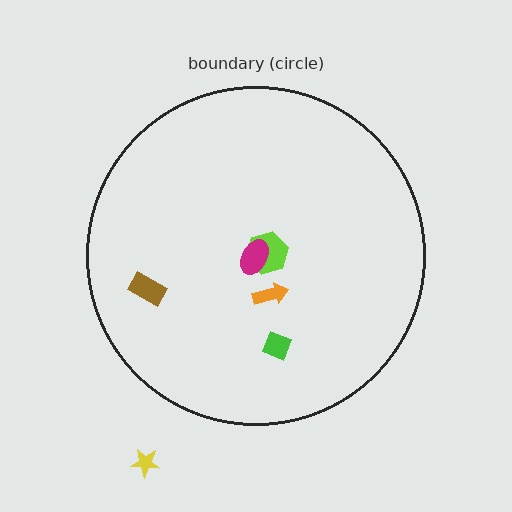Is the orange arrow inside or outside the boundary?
Inside.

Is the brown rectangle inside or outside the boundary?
Inside.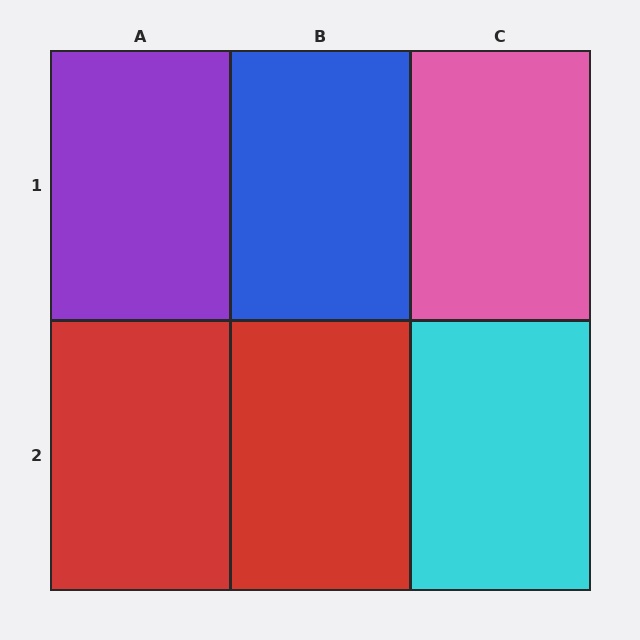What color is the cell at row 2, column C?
Cyan.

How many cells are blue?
1 cell is blue.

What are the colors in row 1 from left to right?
Purple, blue, pink.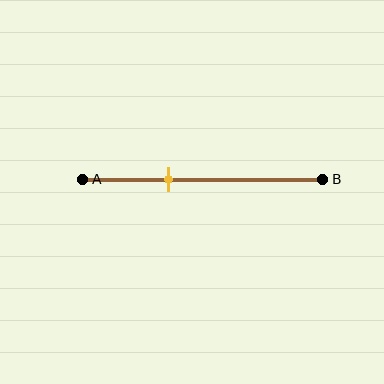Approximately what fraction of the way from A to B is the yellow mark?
The yellow mark is approximately 35% of the way from A to B.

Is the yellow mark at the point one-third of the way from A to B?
Yes, the mark is approximately at the one-third point.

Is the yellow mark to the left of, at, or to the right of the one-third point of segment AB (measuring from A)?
The yellow mark is approximately at the one-third point of segment AB.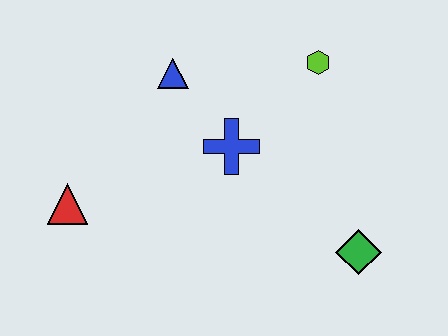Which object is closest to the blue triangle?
The blue cross is closest to the blue triangle.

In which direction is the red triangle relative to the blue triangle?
The red triangle is below the blue triangle.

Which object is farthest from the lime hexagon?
The red triangle is farthest from the lime hexagon.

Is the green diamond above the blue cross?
No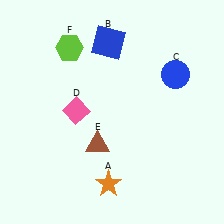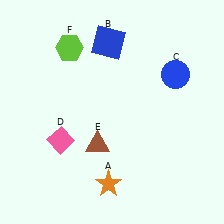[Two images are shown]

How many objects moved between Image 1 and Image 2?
1 object moved between the two images.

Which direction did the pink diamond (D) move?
The pink diamond (D) moved down.